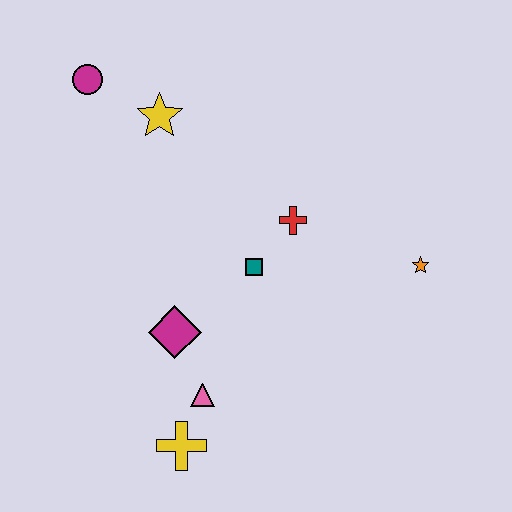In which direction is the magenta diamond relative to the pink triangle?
The magenta diamond is above the pink triangle.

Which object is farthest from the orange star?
The magenta circle is farthest from the orange star.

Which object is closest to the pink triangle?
The yellow cross is closest to the pink triangle.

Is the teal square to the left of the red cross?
Yes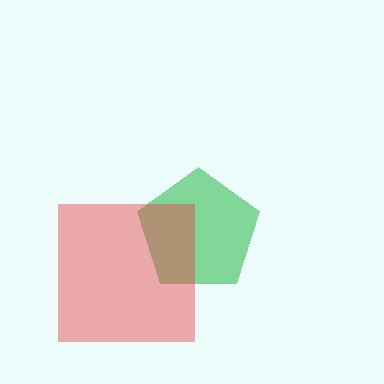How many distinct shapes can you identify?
There are 2 distinct shapes: a green pentagon, a red square.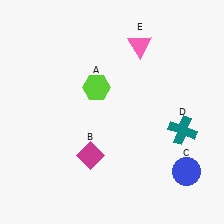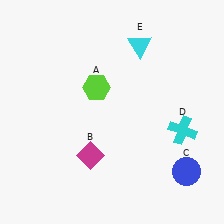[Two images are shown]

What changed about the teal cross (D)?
In Image 1, D is teal. In Image 2, it changed to cyan.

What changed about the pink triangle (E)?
In Image 1, E is pink. In Image 2, it changed to cyan.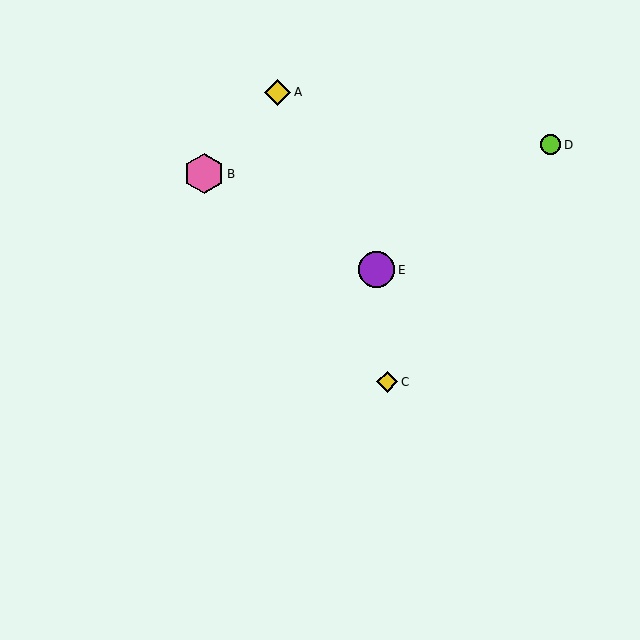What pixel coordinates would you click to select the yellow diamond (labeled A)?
Click at (278, 92) to select the yellow diamond A.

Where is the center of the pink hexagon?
The center of the pink hexagon is at (204, 174).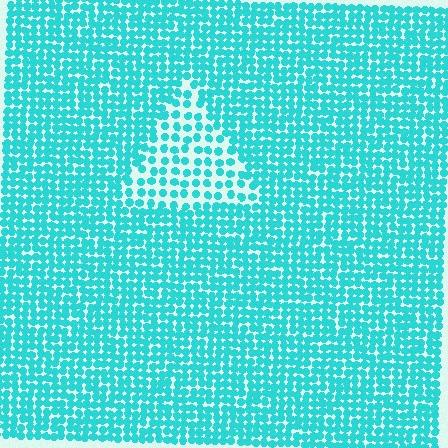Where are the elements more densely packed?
The elements are more densely packed outside the triangle boundary.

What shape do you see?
I see a triangle.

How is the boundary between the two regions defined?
The boundary is defined by a change in element density (approximately 1.9x ratio). All elements are the same color, size, and shape.